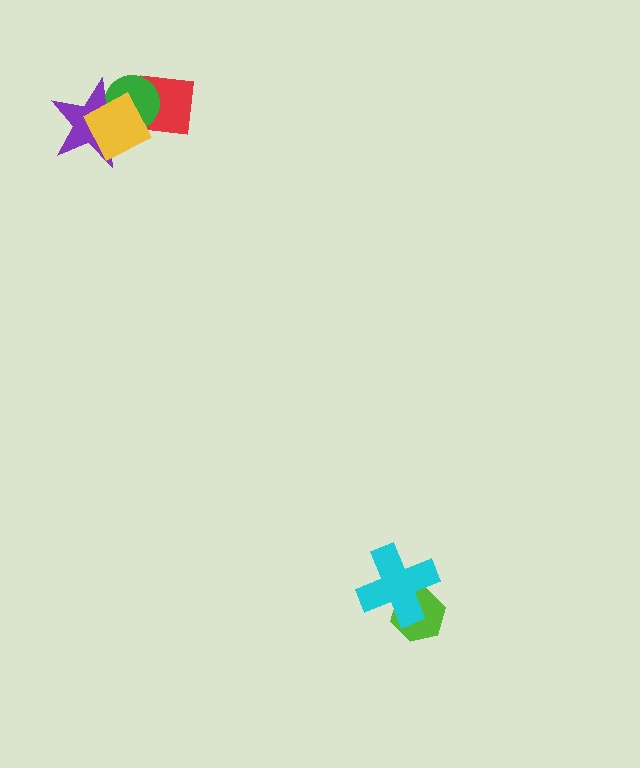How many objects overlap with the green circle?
3 objects overlap with the green circle.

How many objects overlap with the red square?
2 objects overlap with the red square.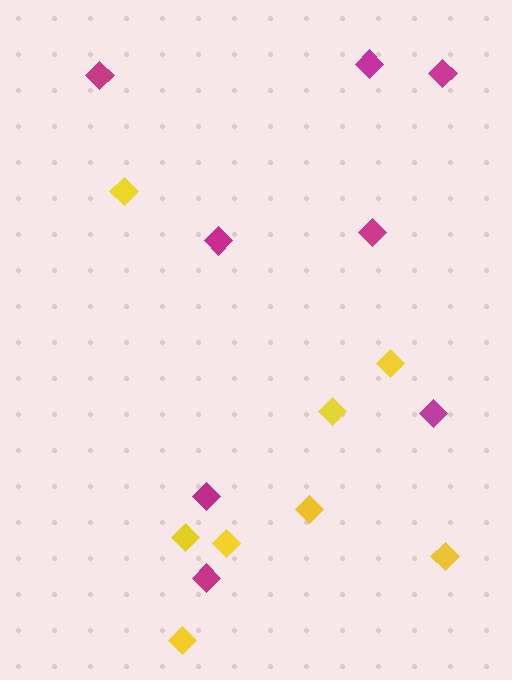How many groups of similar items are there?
There are 2 groups: one group of magenta diamonds (8) and one group of yellow diamonds (8).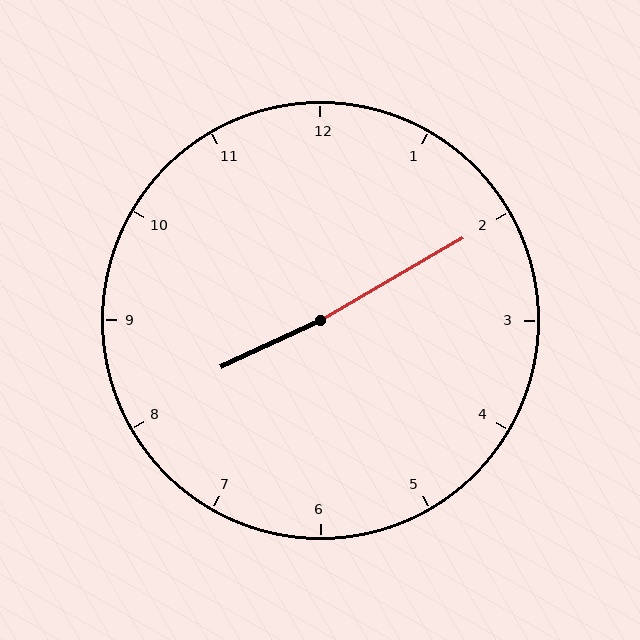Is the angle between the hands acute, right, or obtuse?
It is obtuse.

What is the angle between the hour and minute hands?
Approximately 175 degrees.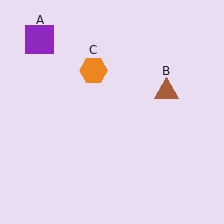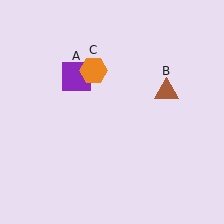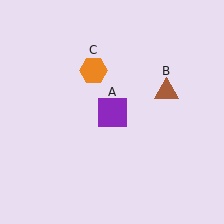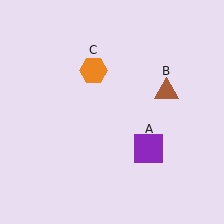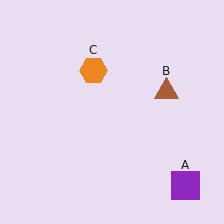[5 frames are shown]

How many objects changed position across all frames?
1 object changed position: purple square (object A).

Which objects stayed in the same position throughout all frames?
Brown triangle (object B) and orange hexagon (object C) remained stationary.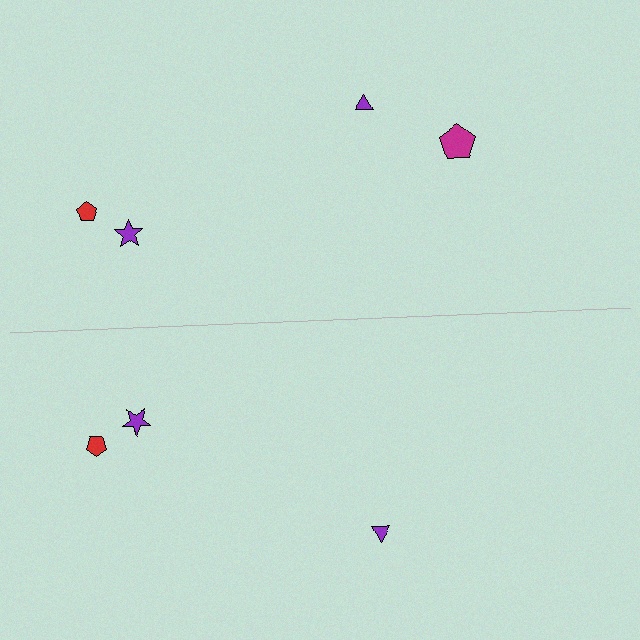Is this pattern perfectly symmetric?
No, the pattern is not perfectly symmetric. A magenta pentagon is missing from the bottom side.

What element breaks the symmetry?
A magenta pentagon is missing from the bottom side.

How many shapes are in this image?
There are 7 shapes in this image.